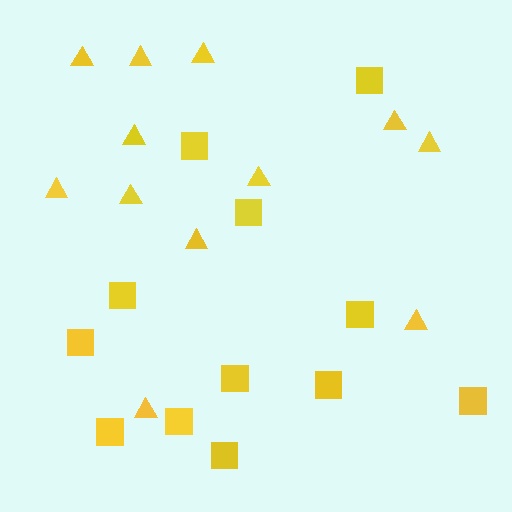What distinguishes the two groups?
There are 2 groups: one group of triangles (12) and one group of squares (12).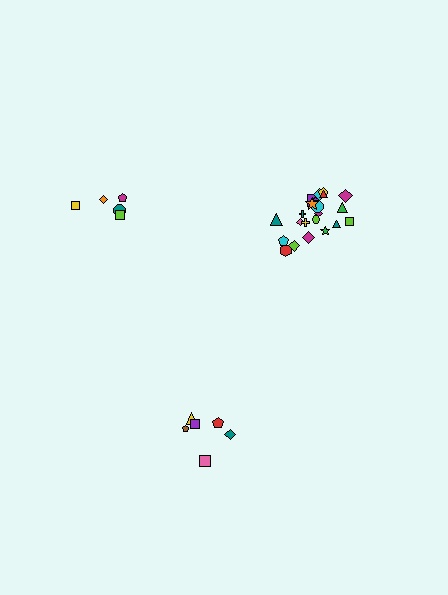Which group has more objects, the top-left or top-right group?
The top-right group.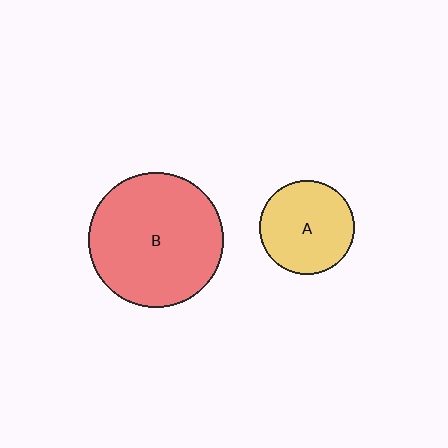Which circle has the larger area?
Circle B (red).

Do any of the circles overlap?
No, none of the circles overlap.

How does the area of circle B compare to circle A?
Approximately 2.1 times.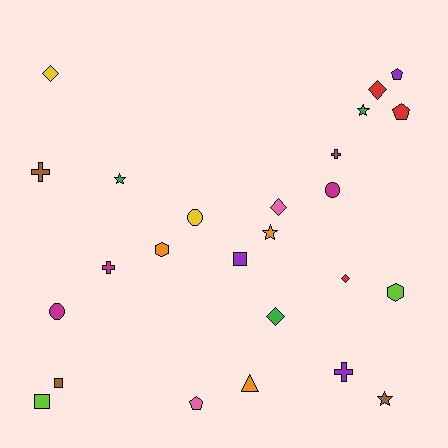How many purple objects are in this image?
There are 3 purple objects.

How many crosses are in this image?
There are 4 crosses.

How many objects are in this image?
There are 25 objects.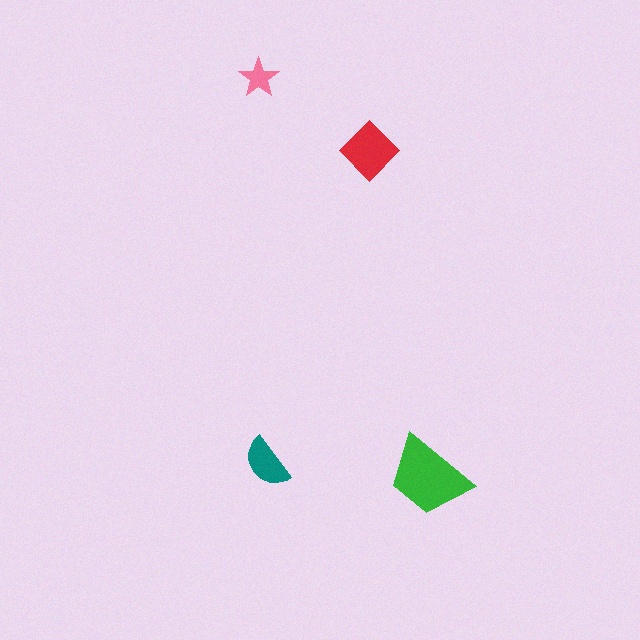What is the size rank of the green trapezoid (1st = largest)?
1st.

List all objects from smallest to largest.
The pink star, the teal semicircle, the red diamond, the green trapezoid.